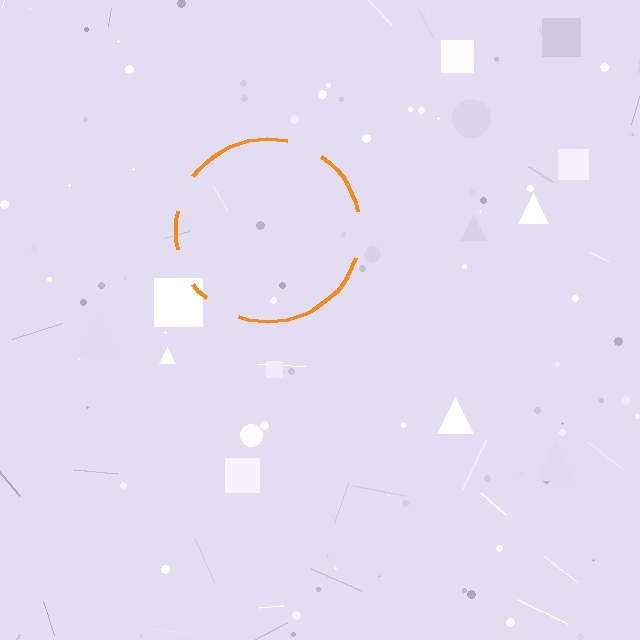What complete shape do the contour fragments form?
The contour fragments form a circle.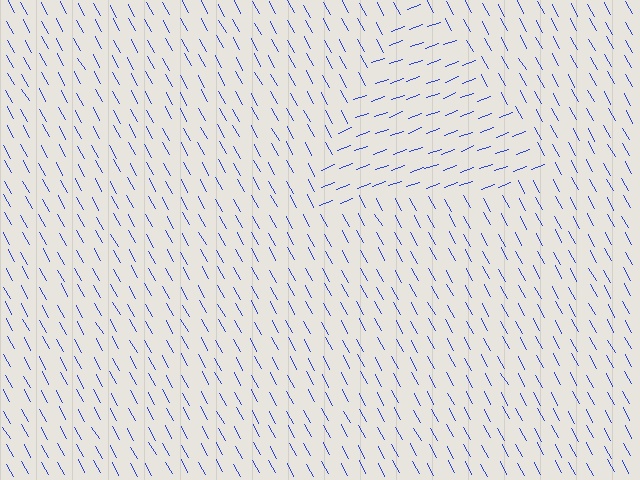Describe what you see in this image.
The image is filled with small blue line segments. A triangle region in the image has lines oriented differently from the surrounding lines, creating a visible texture boundary.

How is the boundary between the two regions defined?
The boundary is defined purely by a change in line orientation (approximately 82 degrees difference). All lines are the same color and thickness.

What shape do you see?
I see a triangle.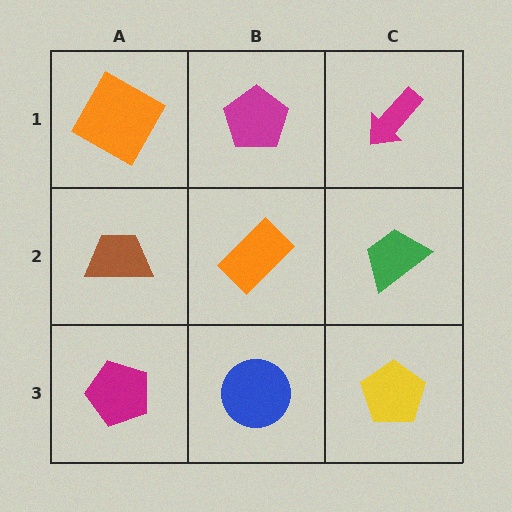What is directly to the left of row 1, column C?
A magenta pentagon.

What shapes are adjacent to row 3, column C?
A green trapezoid (row 2, column C), a blue circle (row 3, column B).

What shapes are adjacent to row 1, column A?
A brown trapezoid (row 2, column A), a magenta pentagon (row 1, column B).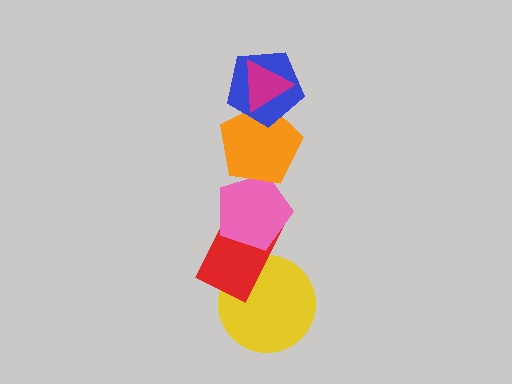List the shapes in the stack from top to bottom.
From top to bottom: the magenta triangle, the blue pentagon, the orange pentagon, the pink pentagon, the red rectangle, the yellow circle.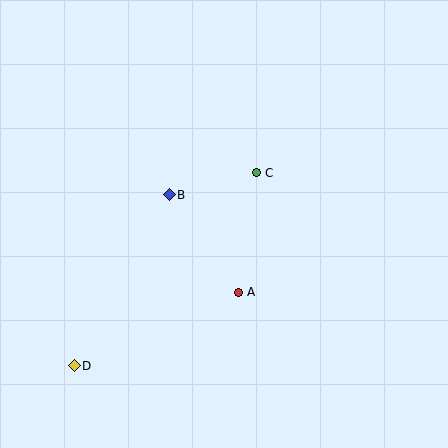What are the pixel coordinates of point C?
Point C is at (257, 173).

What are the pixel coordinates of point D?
Point D is at (74, 366).